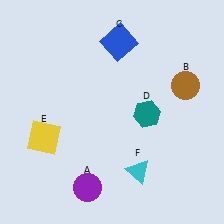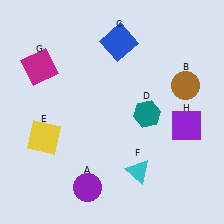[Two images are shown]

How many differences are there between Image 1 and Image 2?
There are 2 differences between the two images.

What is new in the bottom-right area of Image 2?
A purple square (H) was added in the bottom-right area of Image 2.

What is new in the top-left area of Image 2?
A magenta square (G) was added in the top-left area of Image 2.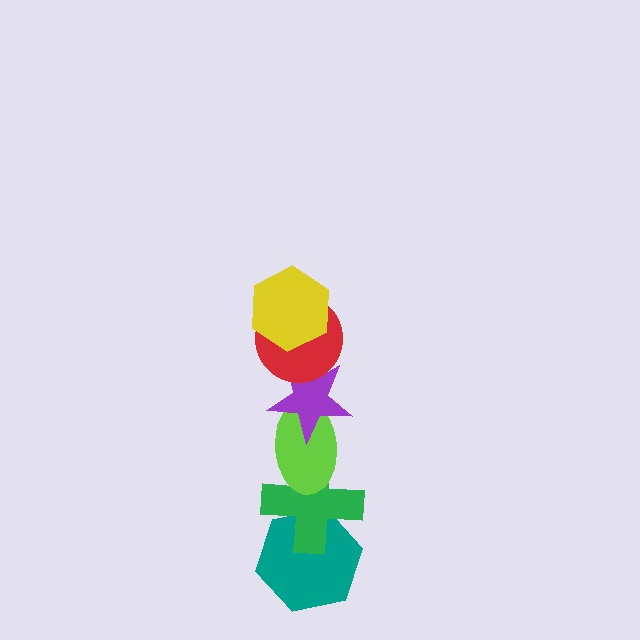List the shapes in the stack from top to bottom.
From top to bottom: the yellow hexagon, the red circle, the purple star, the lime ellipse, the green cross, the teal hexagon.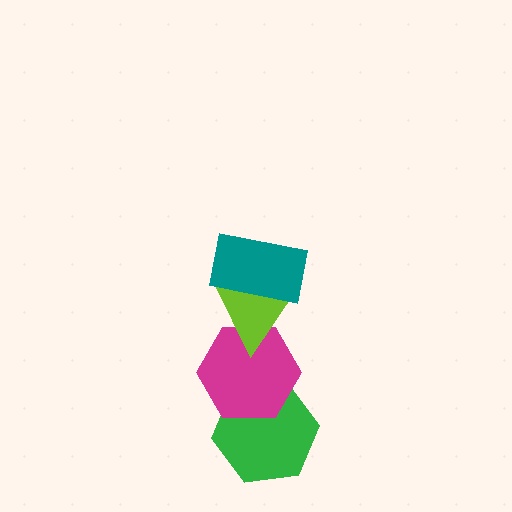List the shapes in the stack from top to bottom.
From top to bottom: the teal rectangle, the lime triangle, the magenta hexagon, the green hexagon.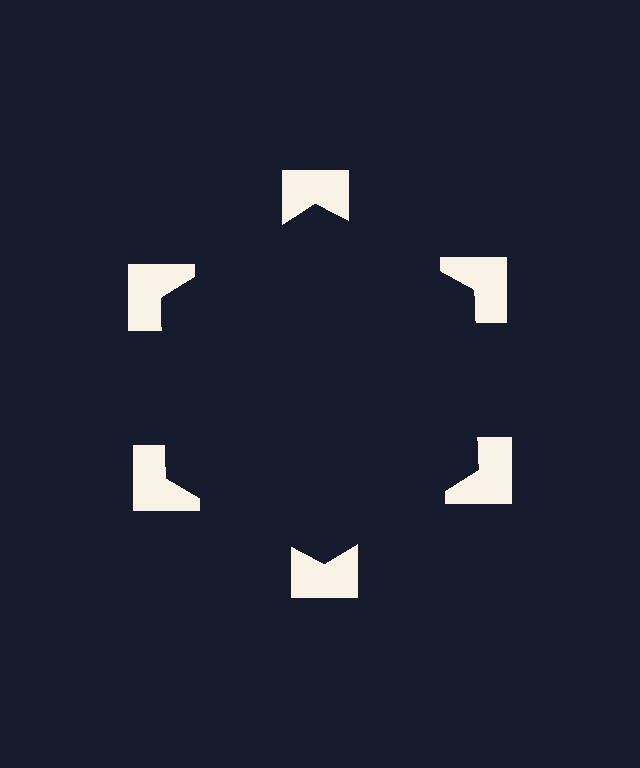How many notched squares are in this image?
There are 6 — one at each vertex of the illusory hexagon.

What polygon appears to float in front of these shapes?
An illusory hexagon — its edges are inferred from the aligned wedge cuts in the notched squares, not physically drawn.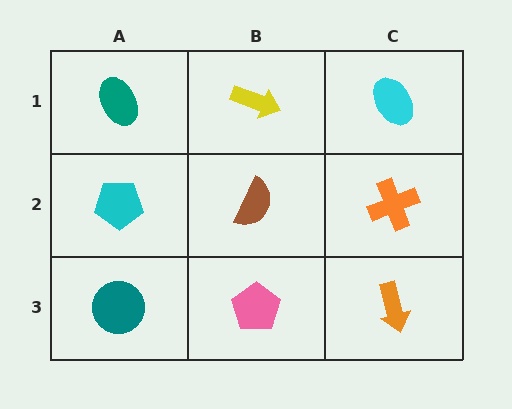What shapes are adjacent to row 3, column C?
An orange cross (row 2, column C), a pink pentagon (row 3, column B).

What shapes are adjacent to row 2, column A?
A teal ellipse (row 1, column A), a teal circle (row 3, column A), a brown semicircle (row 2, column B).